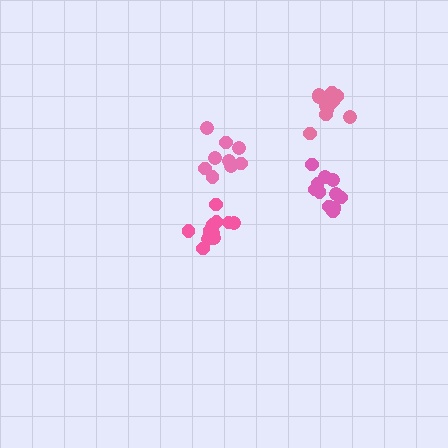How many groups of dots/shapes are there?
There are 4 groups.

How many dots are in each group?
Group 1: 9 dots, Group 2: 13 dots, Group 3: 11 dots, Group 4: 12 dots (45 total).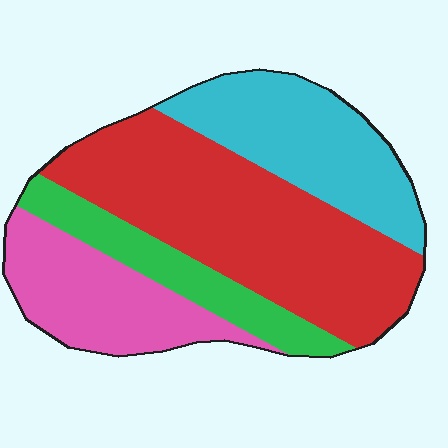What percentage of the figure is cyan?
Cyan covers roughly 25% of the figure.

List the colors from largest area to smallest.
From largest to smallest: red, cyan, pink, green.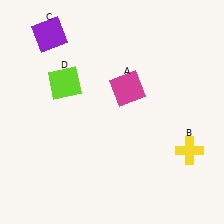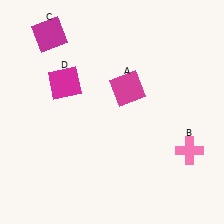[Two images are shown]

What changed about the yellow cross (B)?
In Image 1, B is yellow. In Image 2, it changed to pink.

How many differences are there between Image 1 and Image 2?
There are 3 differences between the two images.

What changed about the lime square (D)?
In Image 1, D is lime. In Image 2, it changed to magenta.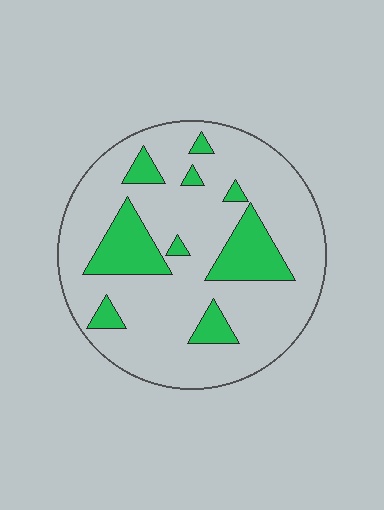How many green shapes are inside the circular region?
9.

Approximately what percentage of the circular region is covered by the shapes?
Approximately 20%.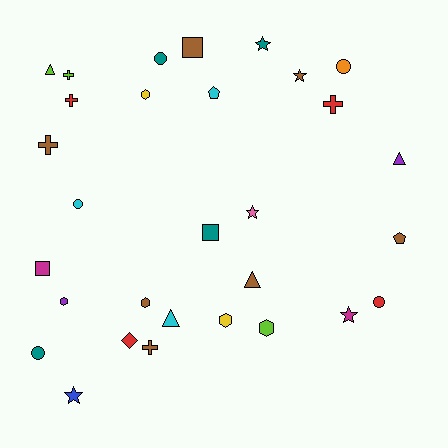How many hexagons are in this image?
There are 5 hexagons.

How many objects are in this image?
There are 30 objects.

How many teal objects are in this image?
There are 4 teal objects.